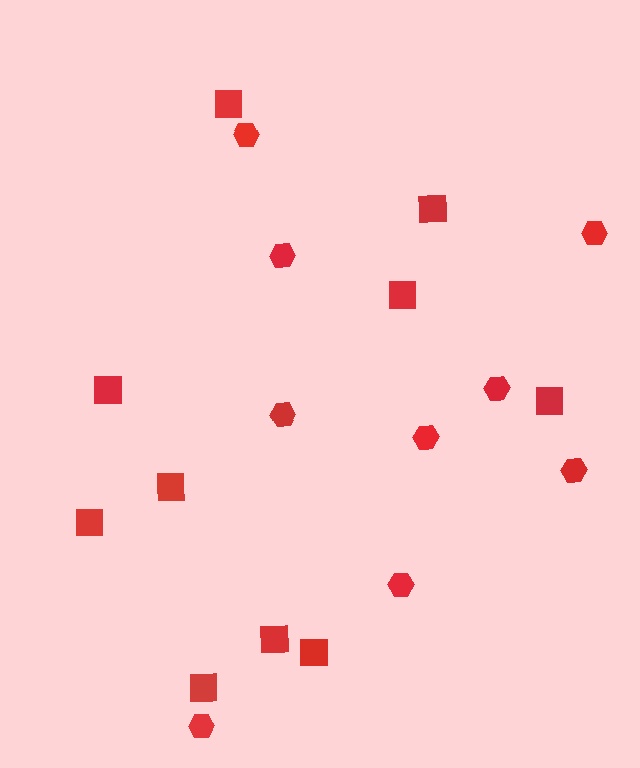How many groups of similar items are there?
There are 2 groups: one group of squares (10) and one group of hexagons (9).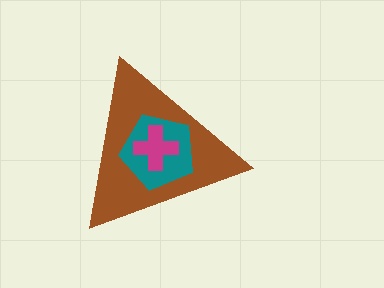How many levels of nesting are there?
3.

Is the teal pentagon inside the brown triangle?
Yes.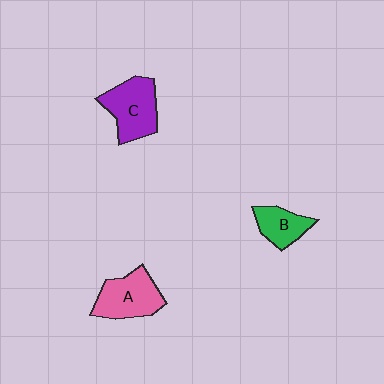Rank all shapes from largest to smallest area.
From largest to smallest: C (purple), A (pink), B (green).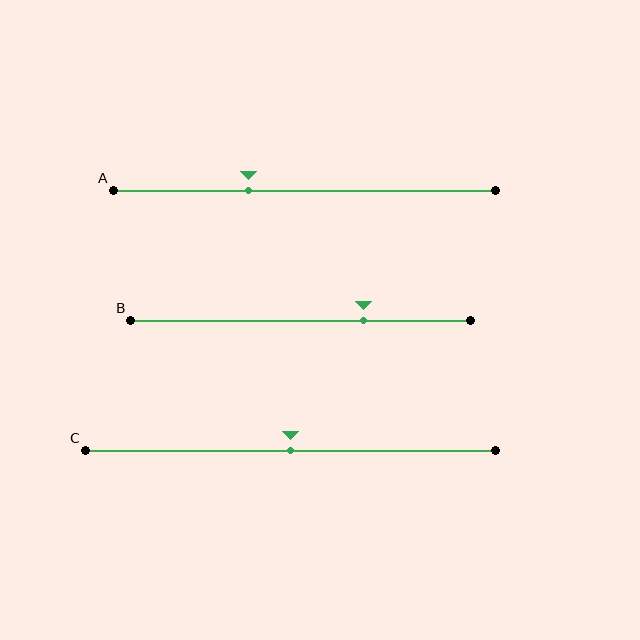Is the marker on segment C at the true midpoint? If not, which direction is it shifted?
Yes, the marker on segment C is at the true midpoint.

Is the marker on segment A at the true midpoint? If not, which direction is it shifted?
No, the marker on segment A is shifted to the left by about 15% of the segment length.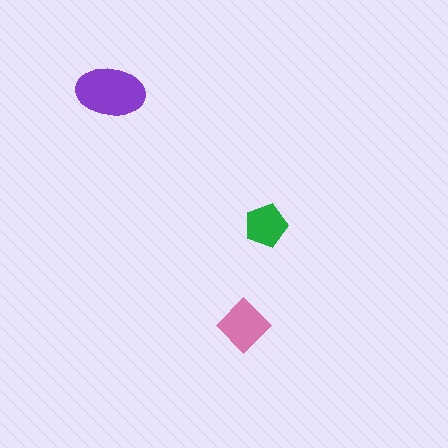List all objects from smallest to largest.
The green pentagon, the pink diamond, the purple ellipse.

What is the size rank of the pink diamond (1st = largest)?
2nd.